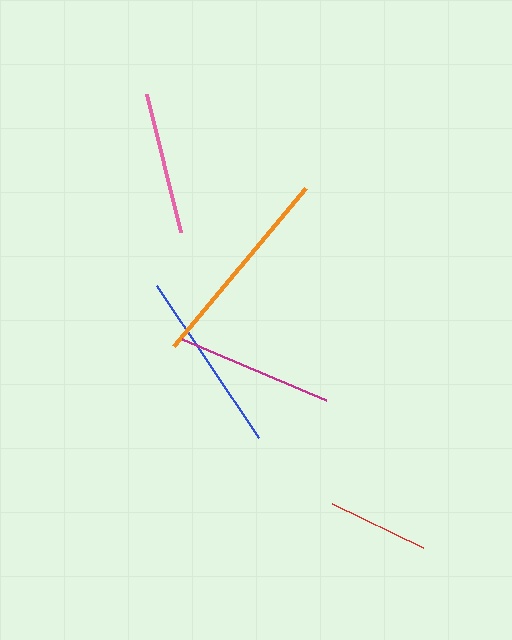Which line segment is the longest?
The orange line is the longest at approximately 206 pixels.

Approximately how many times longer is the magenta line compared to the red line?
The magenta line is approximately 1.5 times the length of the red line.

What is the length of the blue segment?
The blue segment is approximately 183 pixels long.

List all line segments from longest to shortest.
From longest to shortest: orange, blue, magenta, pink, red.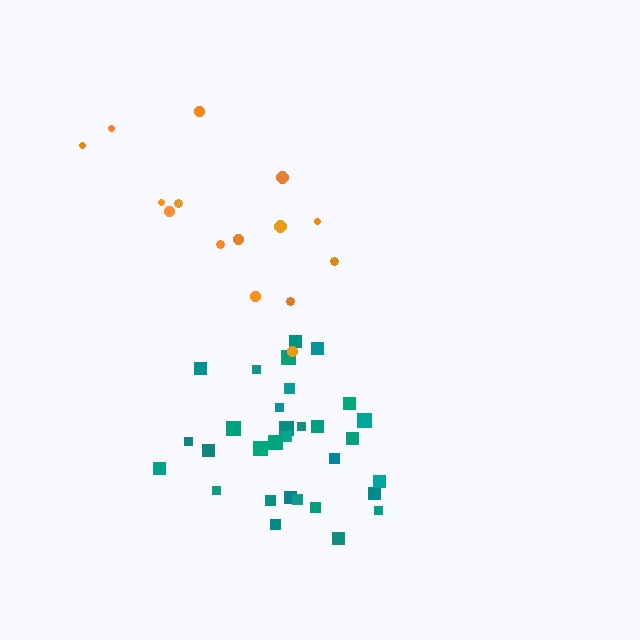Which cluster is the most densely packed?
Teal.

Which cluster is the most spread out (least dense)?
Orange.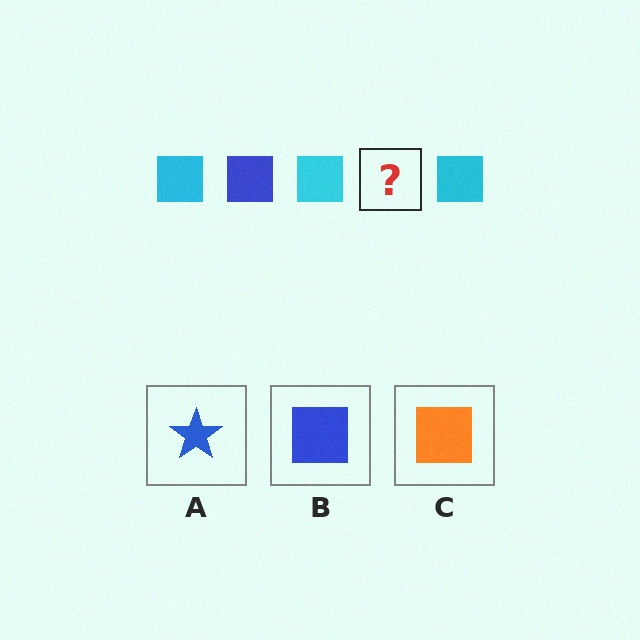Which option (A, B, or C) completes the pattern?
B.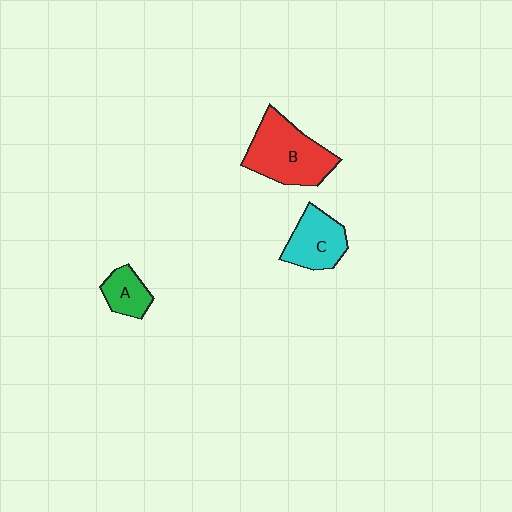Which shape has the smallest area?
Shape A (green).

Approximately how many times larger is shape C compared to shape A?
Approximately 1.5 times.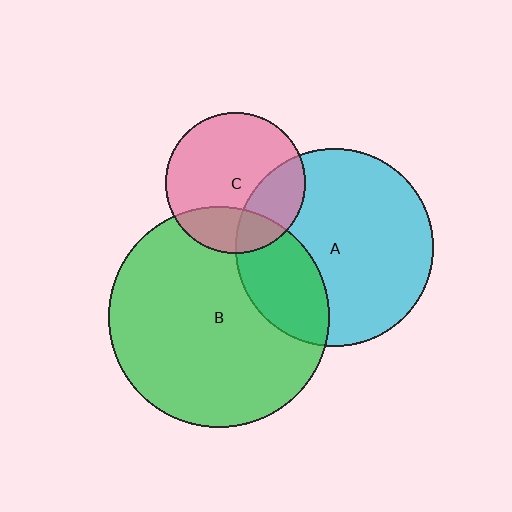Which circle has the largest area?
Circle B (green).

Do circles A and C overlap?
Yes.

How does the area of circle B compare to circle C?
Approximately 2.5 times.